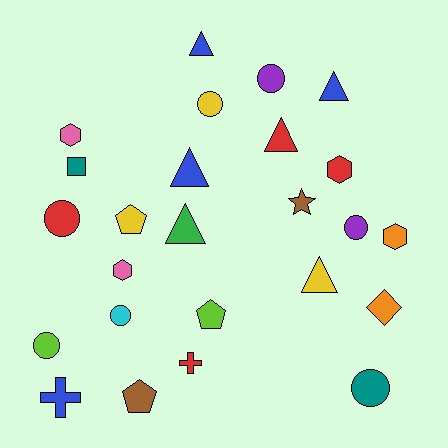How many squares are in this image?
There is 1 square.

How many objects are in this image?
There are 25 objects.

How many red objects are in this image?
There are 4 red objects.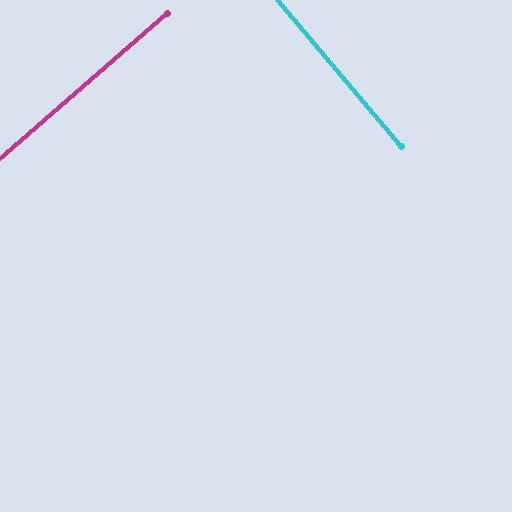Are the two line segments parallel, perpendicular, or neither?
Perpendicular — they meet at approximately 89°.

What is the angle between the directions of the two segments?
Approximately 89 degrees.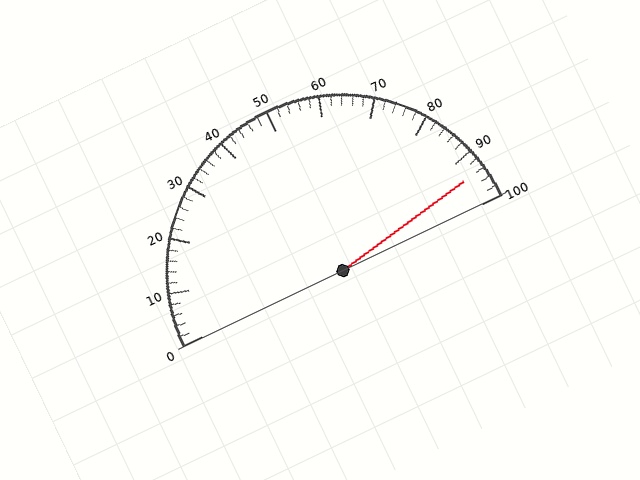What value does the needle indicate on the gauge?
The needle indicates approximately 94.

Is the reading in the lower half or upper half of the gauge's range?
The reading is in the upper half of the range (0 to 100).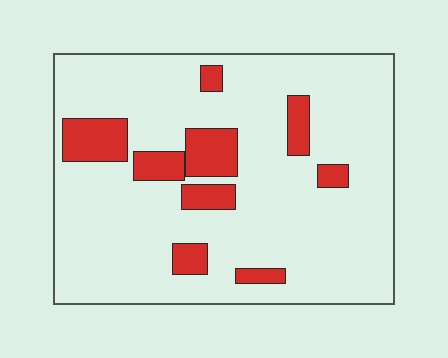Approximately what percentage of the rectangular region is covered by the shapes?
Approximately 15%.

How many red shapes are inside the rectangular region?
9.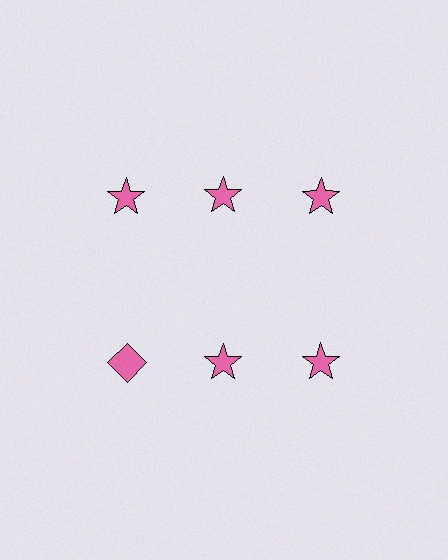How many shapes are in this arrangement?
There are 6 shapes arranged in a grid pattern.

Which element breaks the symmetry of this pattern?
The pink diamond in the second row, leftmost column breaks the symmetry. All other shapes are pink stars.